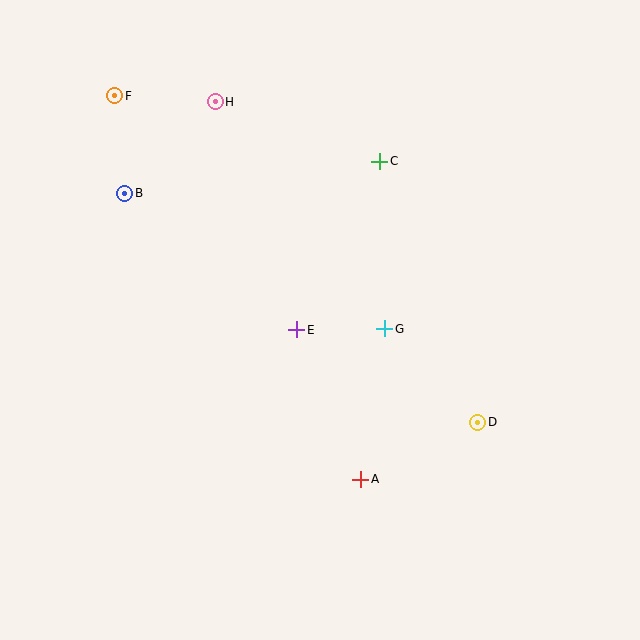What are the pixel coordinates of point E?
Point E is at (297, 330).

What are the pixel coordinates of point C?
Point C is at (380, 161).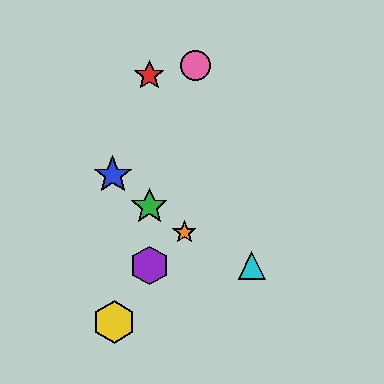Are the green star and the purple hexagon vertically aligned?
Yes, both are at x≈149.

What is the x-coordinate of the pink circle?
The pink circle is at x≈195.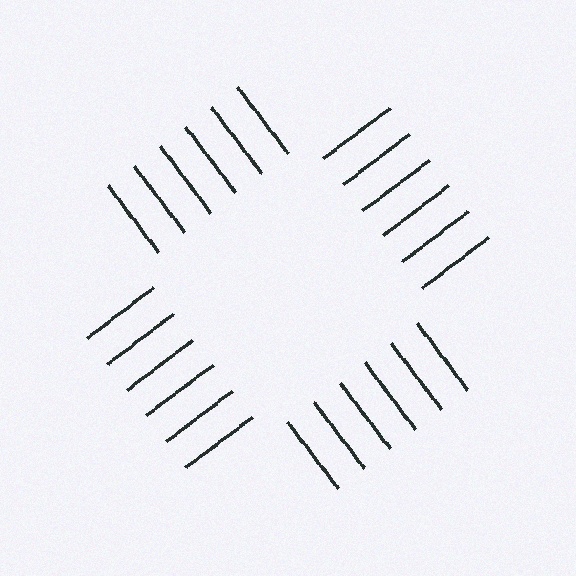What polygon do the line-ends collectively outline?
An illusory square — the line segments terminate on its edges but no continuous stroke is drawn.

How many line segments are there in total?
24 — 6 along each of the 4 edges.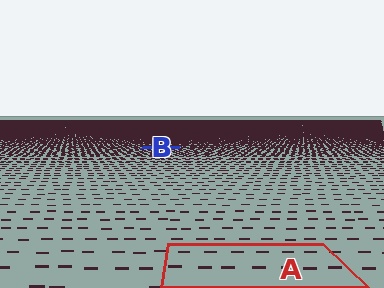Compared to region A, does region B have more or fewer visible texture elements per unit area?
Region B has more texture elements per unit area — they are packed more densely because it is farther away.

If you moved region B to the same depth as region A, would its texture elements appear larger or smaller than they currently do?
They would appear larger. At a closer depth, the same texture elements are projected at a bigger on-screen size.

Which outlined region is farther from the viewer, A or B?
Region B is farther from the viewer — the texture elements inside it appear smaller and more densely packed.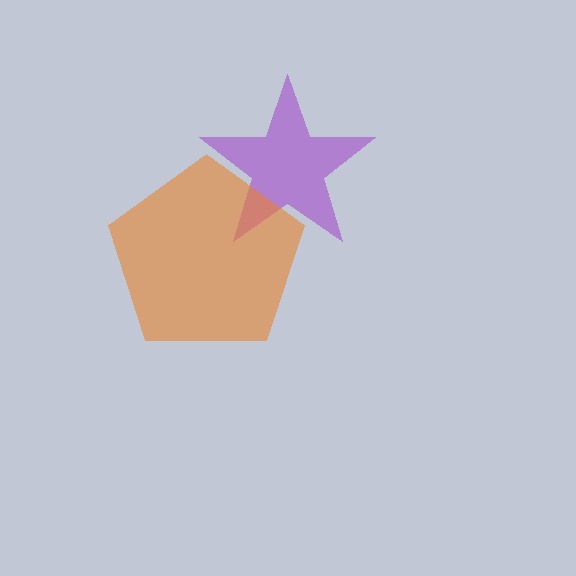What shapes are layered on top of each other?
The layered shapes are: a purple star, an orange pentagon.